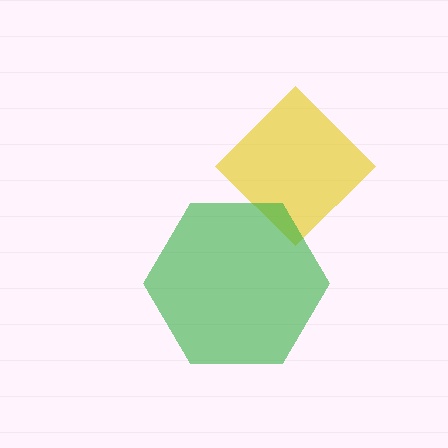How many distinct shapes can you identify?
There are 2 distinct shapes: a yellow diamond, a green hexagon.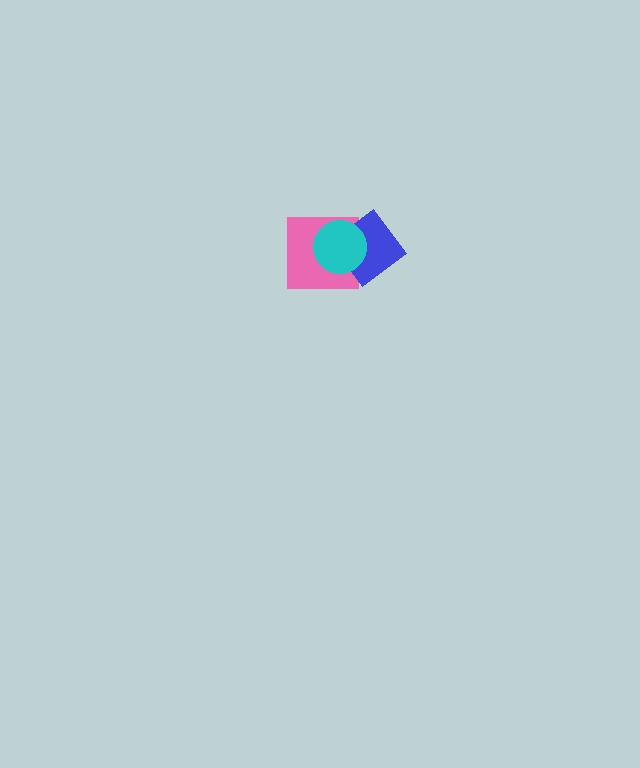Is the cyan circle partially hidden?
No, no other shape covers it.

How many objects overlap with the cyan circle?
2 objects overlap with the cyan circle.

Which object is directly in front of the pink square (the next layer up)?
The blue diamond is directly in front of the pink square.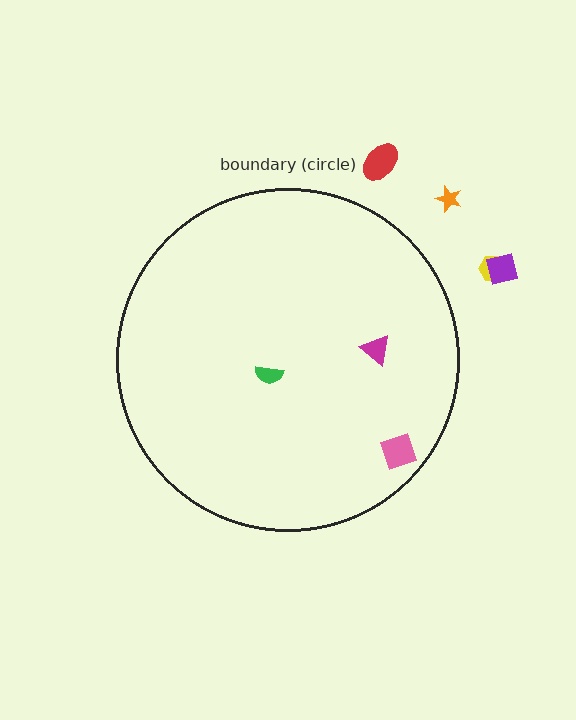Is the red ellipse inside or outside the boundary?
Outside.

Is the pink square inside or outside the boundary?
Inside.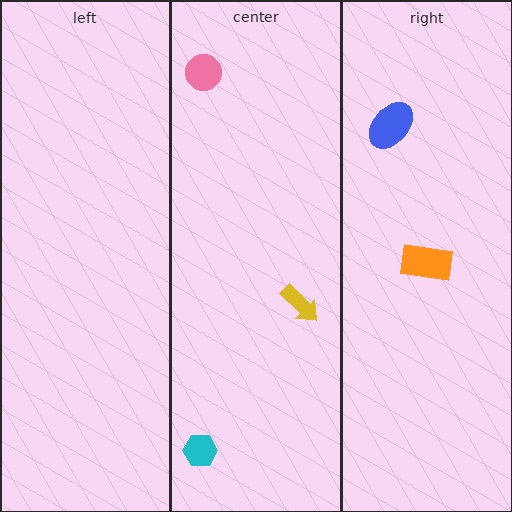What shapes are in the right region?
The orange rectangle, the blue ellipse.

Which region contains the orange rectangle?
The right region.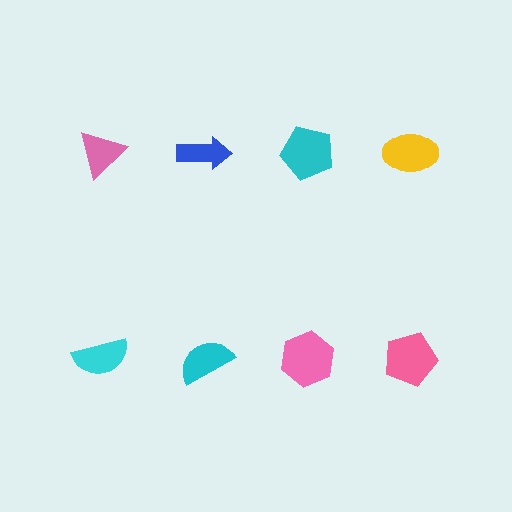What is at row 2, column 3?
A pink hexagon.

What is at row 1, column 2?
A blue arrow.